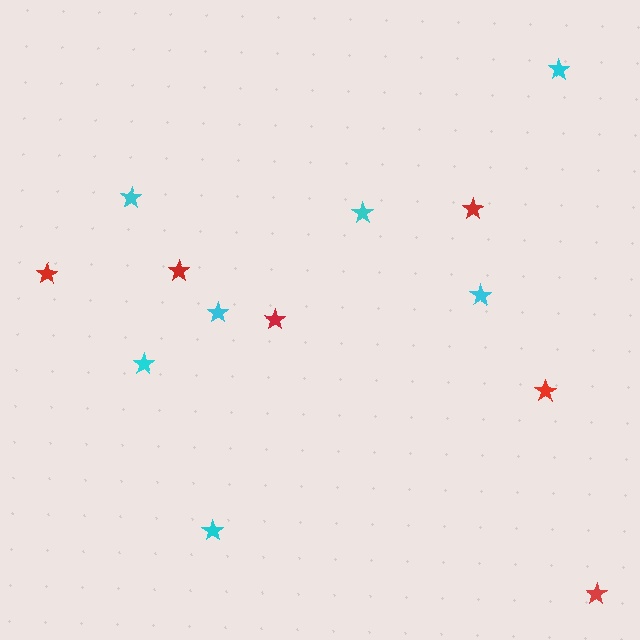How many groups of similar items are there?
There are 2 groups: one group of cyan stars (7) and one group of red stars (6).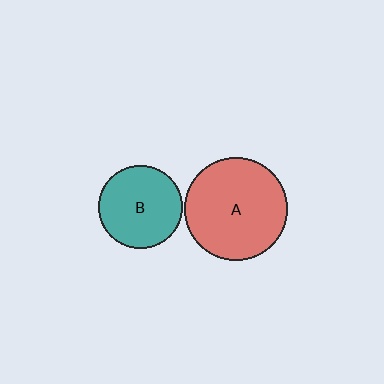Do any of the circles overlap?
No, none of the circles overlap.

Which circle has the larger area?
Circle A (red).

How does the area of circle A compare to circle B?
Approximately 1.5 times.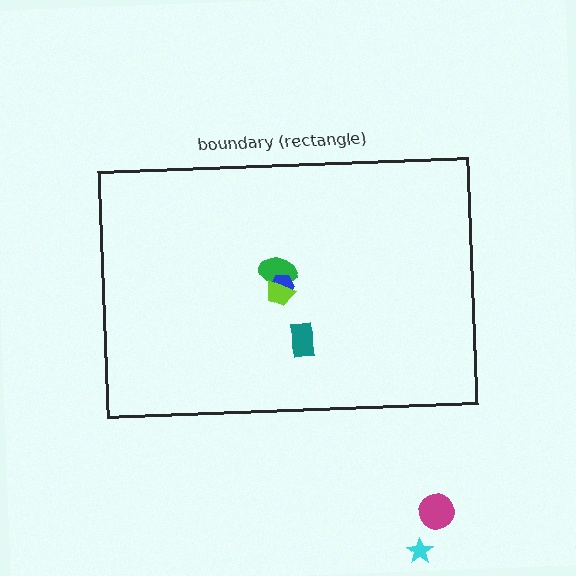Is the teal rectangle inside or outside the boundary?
Inside.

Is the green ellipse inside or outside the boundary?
Inside.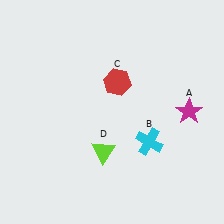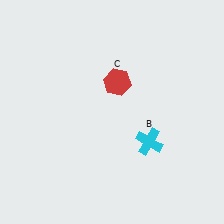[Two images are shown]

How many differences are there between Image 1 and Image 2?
There are 2 differences between the two images.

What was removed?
The lime triangle (D), the magenta star (A) were removed in Image 2.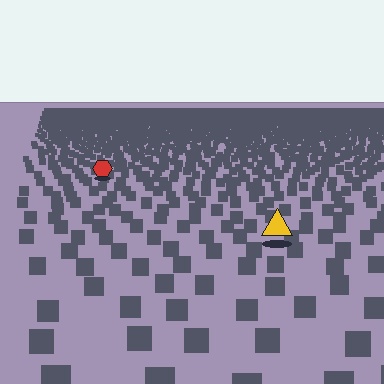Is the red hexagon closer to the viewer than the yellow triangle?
No. The yellow triangle is closer — you can tell from the texture gradient: the ground texture is coarser near it.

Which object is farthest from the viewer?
The red hexagon is farthest from the viewer. It appears smaller and the ground texture around it is denser.